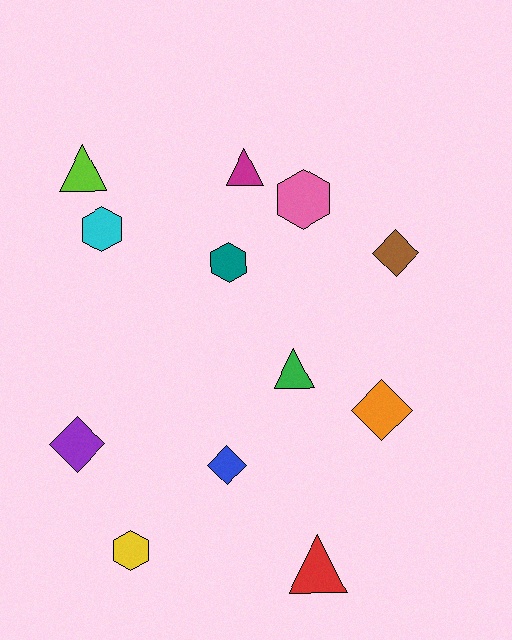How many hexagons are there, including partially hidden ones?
There are 4 hexagons.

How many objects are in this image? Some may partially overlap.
There are 12 objects.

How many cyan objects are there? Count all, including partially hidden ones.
There is 1 cyan object.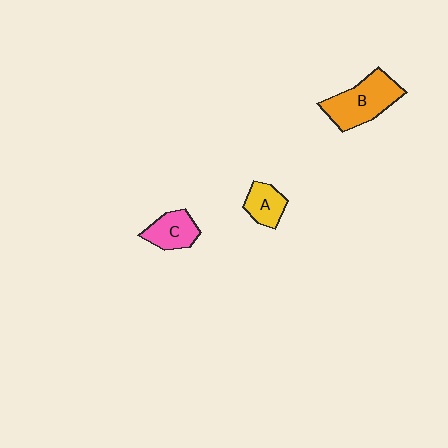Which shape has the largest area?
Shape B (orange).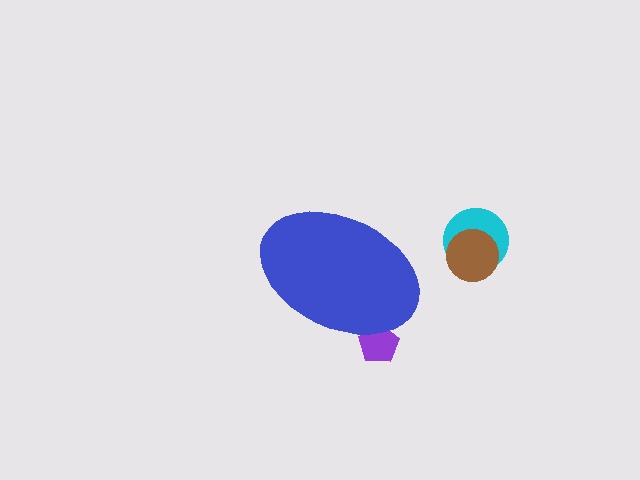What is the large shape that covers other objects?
A blue ellipse.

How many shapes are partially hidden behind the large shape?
1 shape is partially hidden.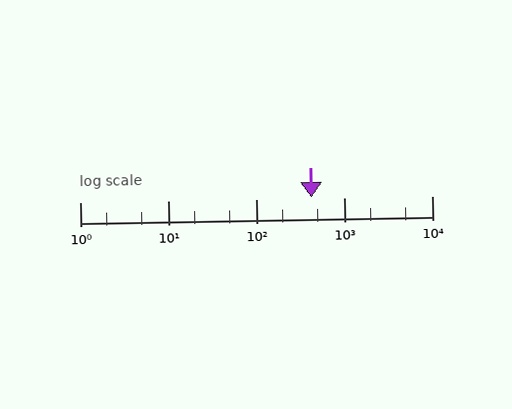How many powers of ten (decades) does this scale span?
The scale spans 4 decades, from 1 to 10000.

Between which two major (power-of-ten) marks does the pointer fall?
The pointer is between 100 and 1000.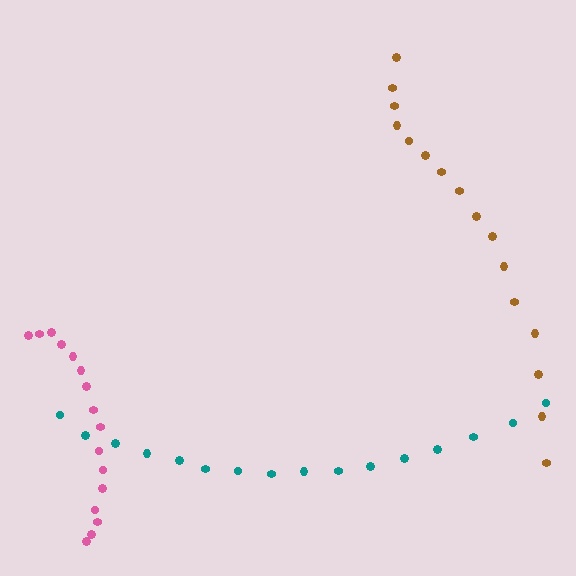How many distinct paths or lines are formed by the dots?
There are 3 distinct paths.